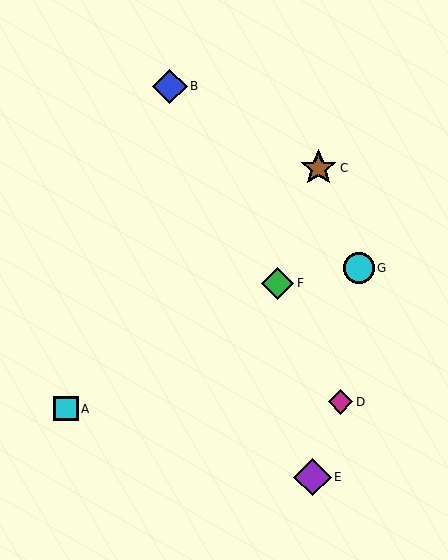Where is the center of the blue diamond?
The center of the blue diamond is at (170, 86).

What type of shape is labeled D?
Shape D is a magenta diamond.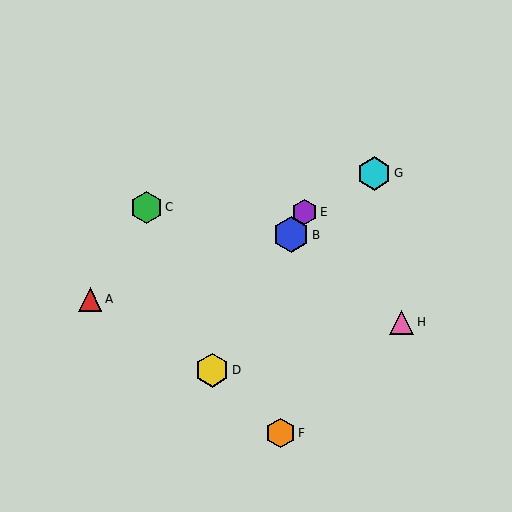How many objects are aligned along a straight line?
3 objects (B, D, E) are aligned along a straight line.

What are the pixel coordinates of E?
Object E is at (304, 212).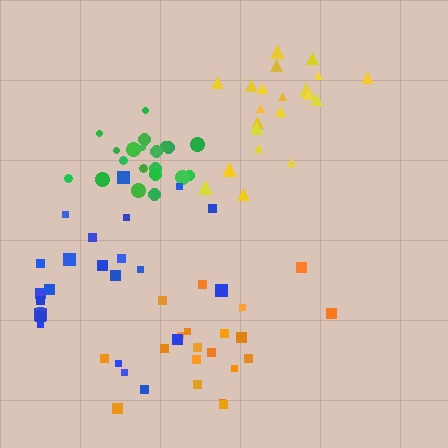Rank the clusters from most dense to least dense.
green, yellow, orange, blue.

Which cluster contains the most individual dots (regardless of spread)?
Blue (25).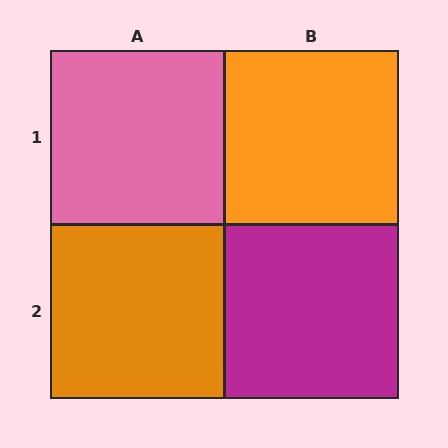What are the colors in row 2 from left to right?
Orange, magenta.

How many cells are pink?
1 cell is pink.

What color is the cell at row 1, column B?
Orange.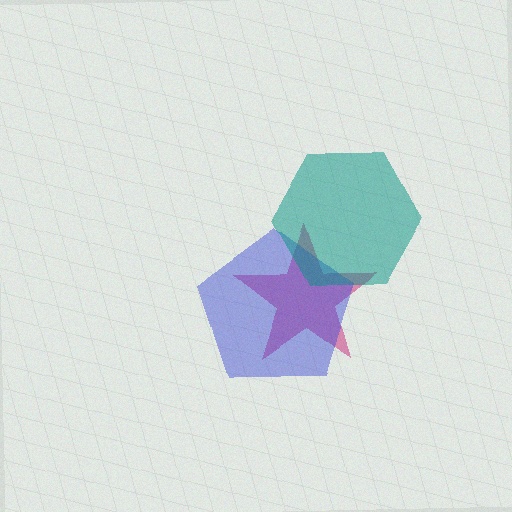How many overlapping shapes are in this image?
There are 3 overlapping shapes in the image.